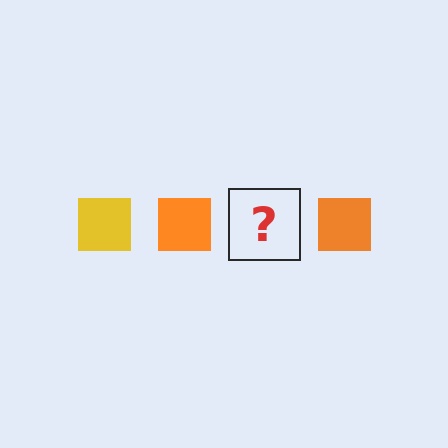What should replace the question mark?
The question mark should be replaced with a yellow square.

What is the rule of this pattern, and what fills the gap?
The rule is that the pattern cycles through yellow, orange squares. The gap should be filled with a yellow square.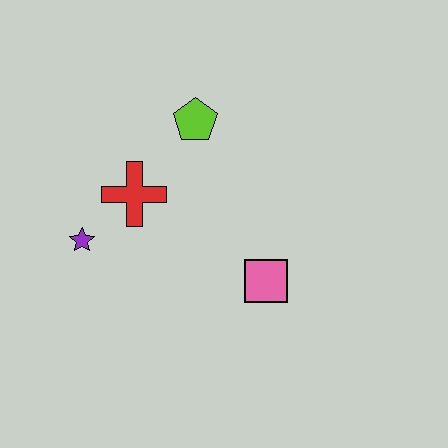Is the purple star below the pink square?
No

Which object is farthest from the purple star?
The pink square is farthest from the purple star.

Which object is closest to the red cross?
The purple star is closest to the red cross.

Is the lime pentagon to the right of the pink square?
No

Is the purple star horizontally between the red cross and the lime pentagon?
No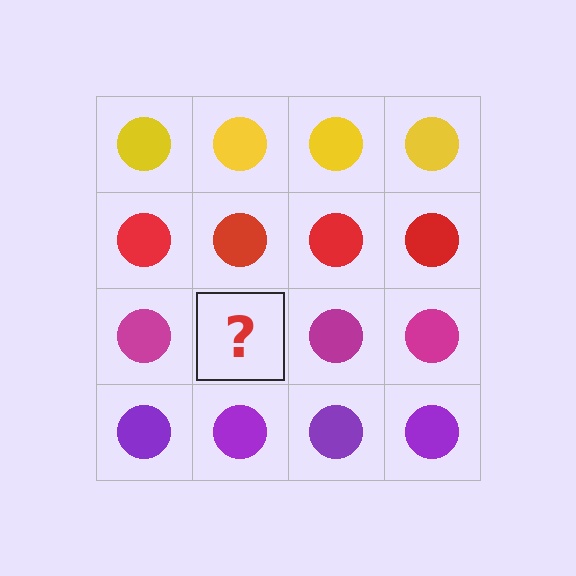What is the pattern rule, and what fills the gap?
The rule is that each row has a consistent color. The gap should be filled with a magenta circle.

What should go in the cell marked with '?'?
The missing cell should contain a magenta circle.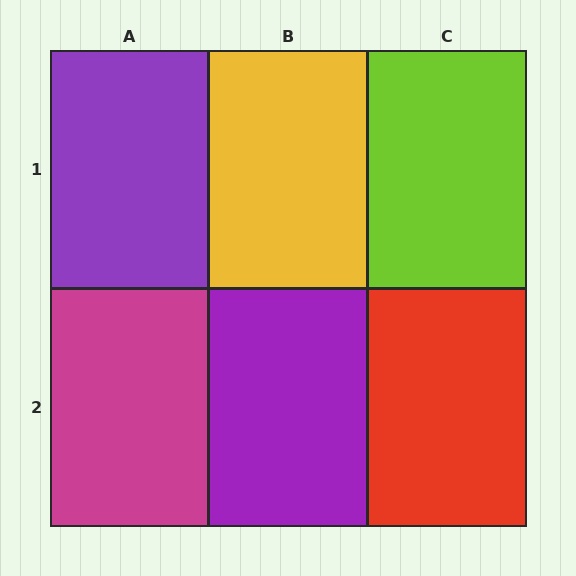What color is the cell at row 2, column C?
Red.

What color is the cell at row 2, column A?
Magenta.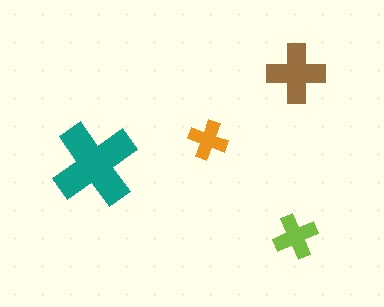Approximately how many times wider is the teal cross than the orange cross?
About 2 times wider.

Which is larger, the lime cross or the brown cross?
The brown one.